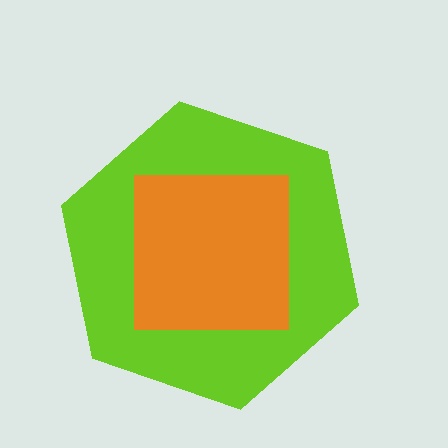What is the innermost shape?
The orange square.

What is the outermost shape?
The lime hexagon.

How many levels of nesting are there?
2.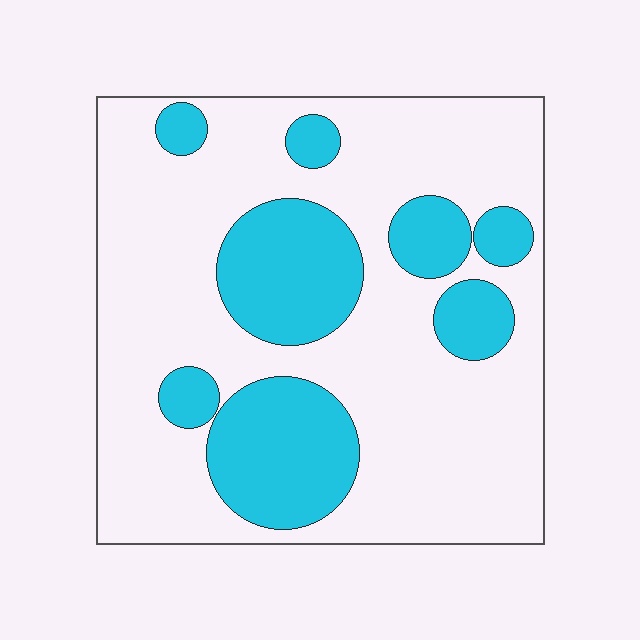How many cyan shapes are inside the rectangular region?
8.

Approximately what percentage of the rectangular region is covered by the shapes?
Approximately 30%.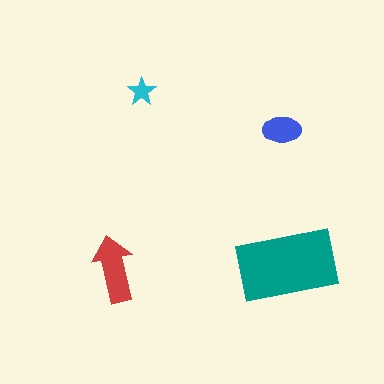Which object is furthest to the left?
The red arrow is leftmost.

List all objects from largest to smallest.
The teal rectangle, the red arrow, the blue ellipse, the cyan star.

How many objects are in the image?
There are 4 objects in the image.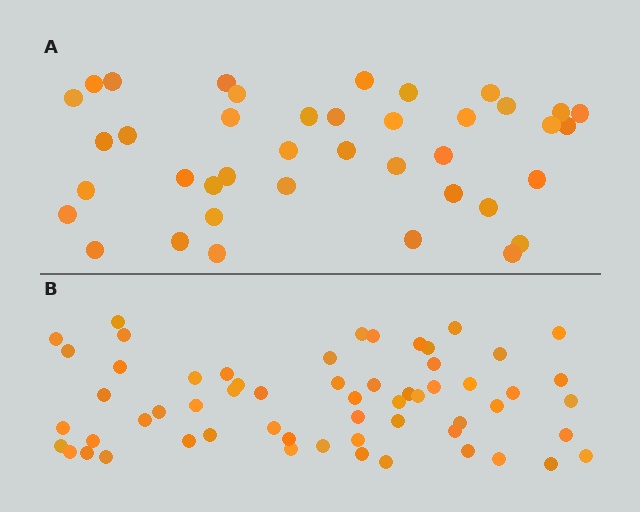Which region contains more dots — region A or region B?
Region B (the bottom region) has more dots.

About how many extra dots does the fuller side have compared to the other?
Region B has approximately 20 more dots than region A.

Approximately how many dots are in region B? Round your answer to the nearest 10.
About 60 dots. (The exact count is 59, which rounds to 60.)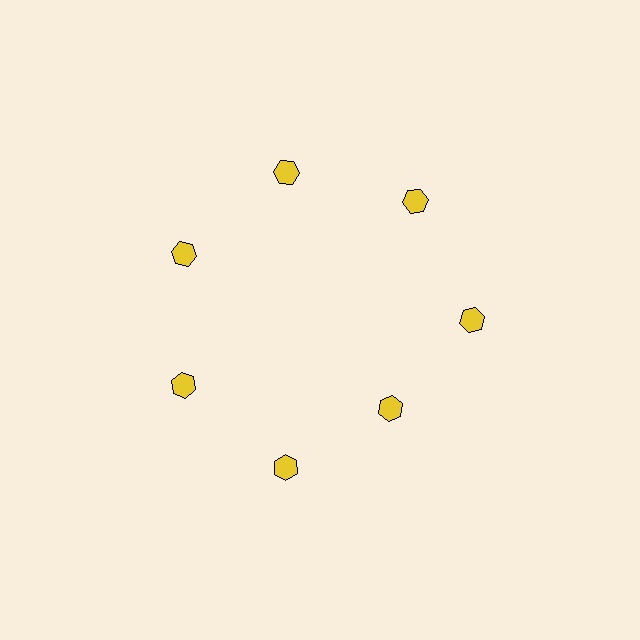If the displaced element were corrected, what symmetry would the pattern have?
It would have 7-fold rotational symmetry — the pattern would map onto itself every 51 degrees.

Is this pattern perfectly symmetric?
No. The 7 yellow hexagons are arranged in a ring, but one element near the 5 o'clock position is pulled inward toward the center, breaking the 7-fold rotational symmetry.